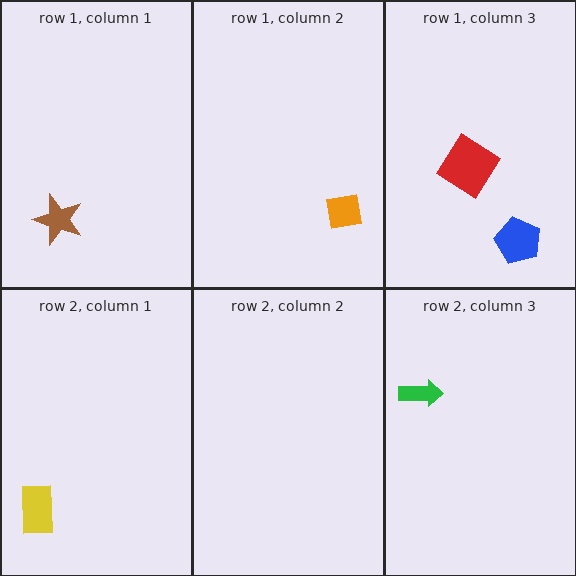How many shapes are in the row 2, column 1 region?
1.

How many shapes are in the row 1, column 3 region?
2.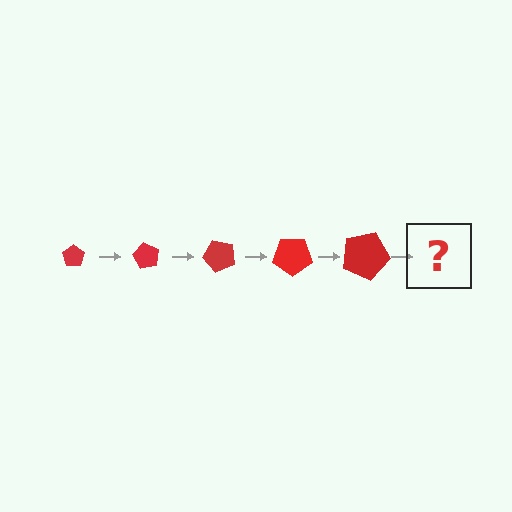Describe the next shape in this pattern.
It should be a pentagon, larger than the previous one and rotated 300 degrees from the start.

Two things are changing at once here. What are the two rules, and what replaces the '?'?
The two rules are that the pentagon grows larger each step and it rotates 60 degrees each step. The '?' should be a pentagon, larger than the previous one and rotated 300 degrees from the start.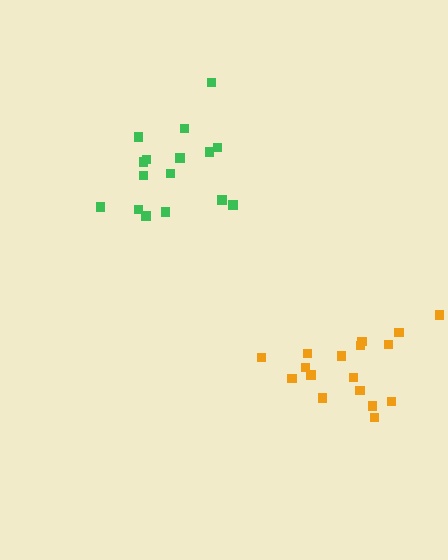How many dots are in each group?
Group 1: 17 dots, Group 2: 16 dots (33 total).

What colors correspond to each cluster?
The clusters are colored: orange, green.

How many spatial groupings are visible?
There are 2 spatial groupings.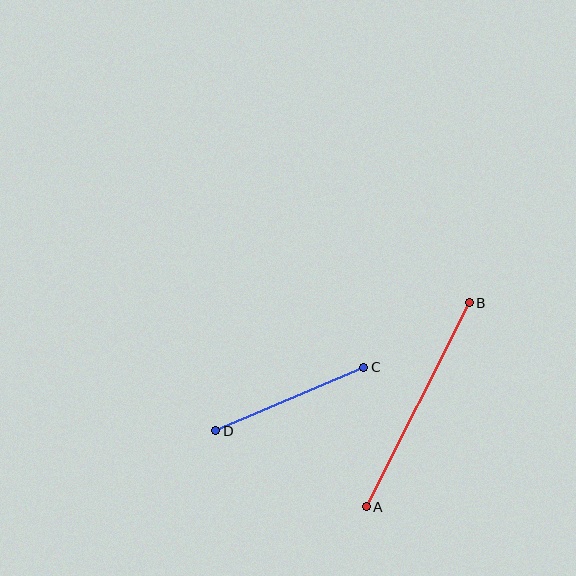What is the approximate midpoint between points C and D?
The midpoint is at approximately (290, 399) pixels.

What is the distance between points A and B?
The distance is approximately 228 pixels.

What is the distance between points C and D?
The distance is approximately 161 pixels.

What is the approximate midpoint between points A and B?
The midpoint is at approximately (418, 405) pixels.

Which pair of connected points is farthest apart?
Points A and B are farthest apart.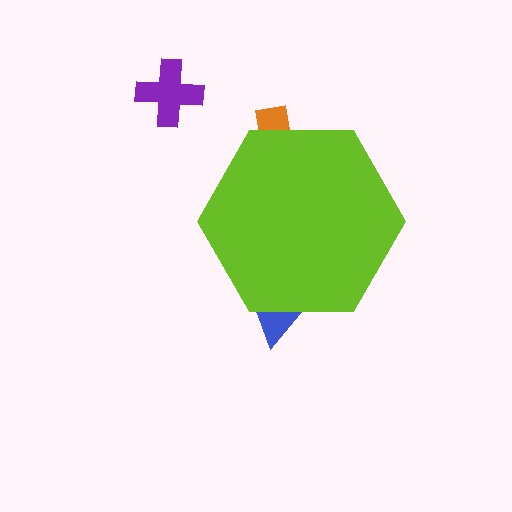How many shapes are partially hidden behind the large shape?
2 shapes are partially hidden.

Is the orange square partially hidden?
Yes, the orange square is partially hidden behind the lime hexagon.